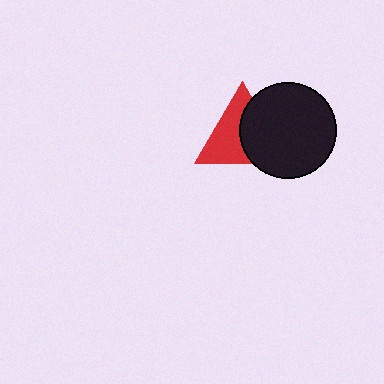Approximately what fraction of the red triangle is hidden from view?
Roughly 46% of the red triangle is hidden behind the black circle.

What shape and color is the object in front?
The object in front is a black circle.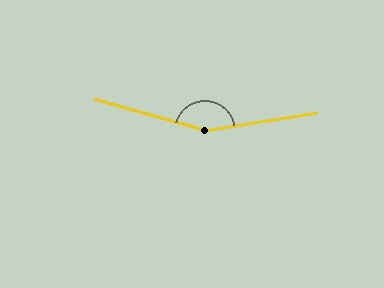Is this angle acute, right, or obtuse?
It is obtuse.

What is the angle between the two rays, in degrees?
Approximately 155 degrees.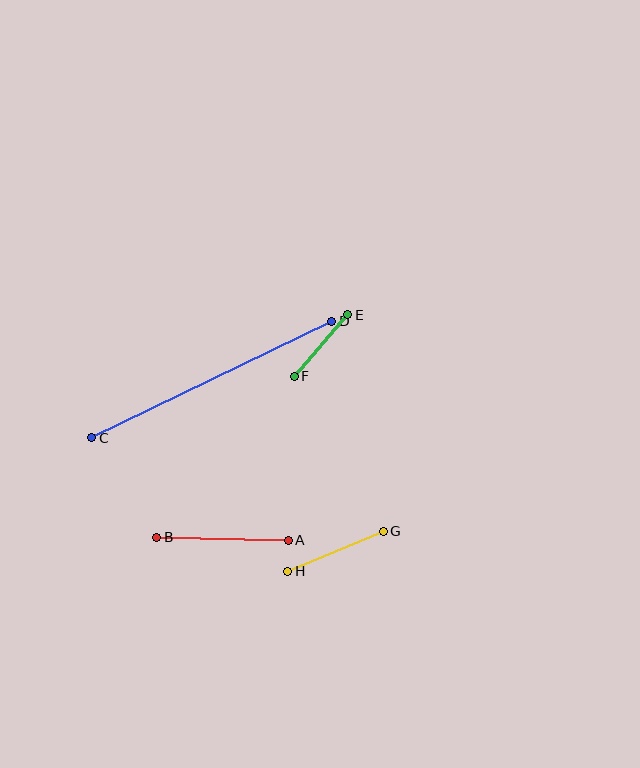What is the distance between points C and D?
The distance is approximately 266 pixels.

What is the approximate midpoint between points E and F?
The midpoint is at approximately (321, 345) pixels.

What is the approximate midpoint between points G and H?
The midpoint is at approximately (336, 551) pixels.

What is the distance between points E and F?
The distance is approximately 81 pixels.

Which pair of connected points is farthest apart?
Points C and D are farthest apart.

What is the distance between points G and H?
The distance is approximately 104 pixels.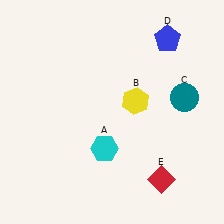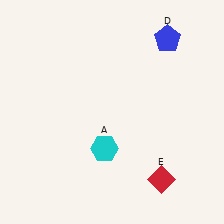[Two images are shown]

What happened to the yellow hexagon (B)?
The yellow hexagon (B) was removed in Image 2. It was in the top-right area of Image 1.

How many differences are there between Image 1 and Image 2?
There are 2 differences between the two images.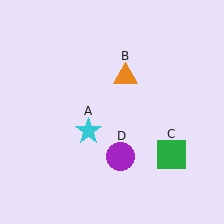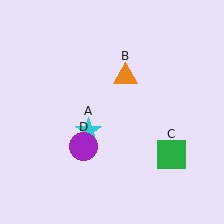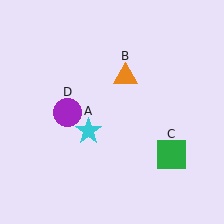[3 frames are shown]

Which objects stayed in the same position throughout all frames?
Cyan star (object A) and orange triangle (object B) and green square (object C) remained stationary.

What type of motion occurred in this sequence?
The purple circle (object D) rotated clockwise around the center of the scene.